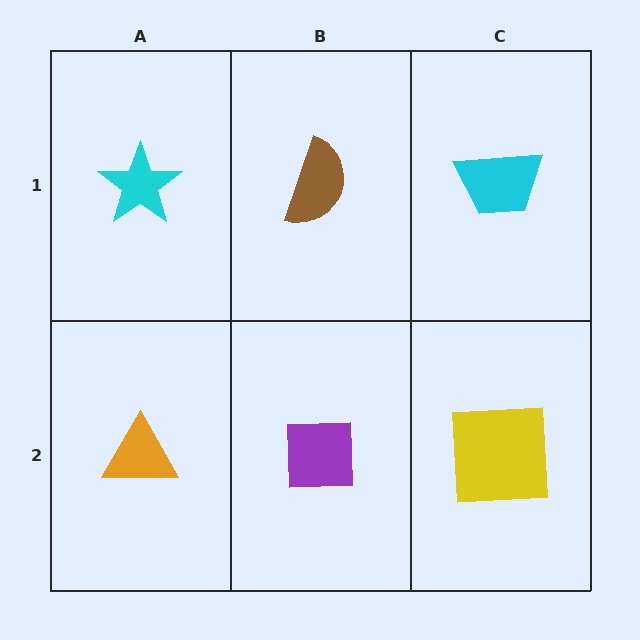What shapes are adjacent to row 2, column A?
A cyan star (row 1, column A), a purple square (row 2, column B).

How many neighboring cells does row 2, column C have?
2.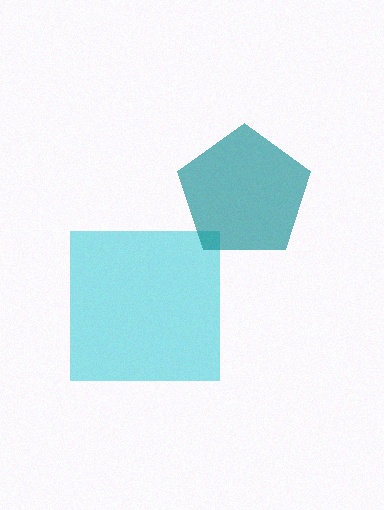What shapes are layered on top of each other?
The layered shapes are: a cyan square, a teal pentagon.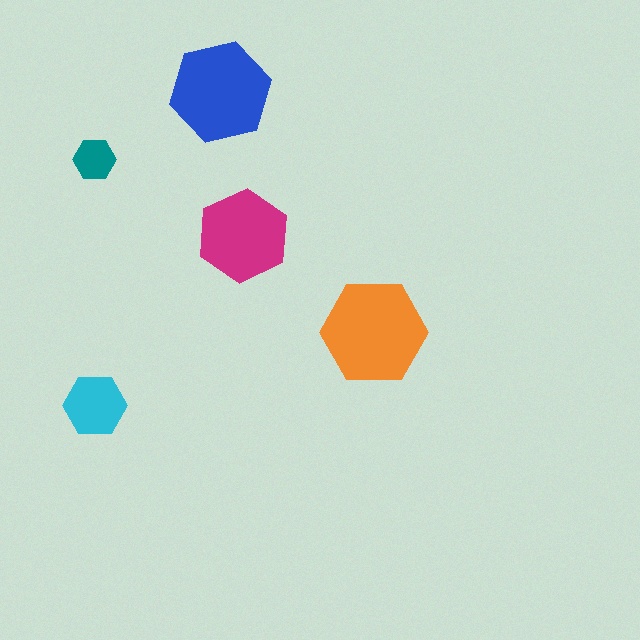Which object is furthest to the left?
The cyan hexagon is leftmost.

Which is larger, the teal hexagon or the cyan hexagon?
The cyan one.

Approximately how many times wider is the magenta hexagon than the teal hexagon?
About 2 times wider.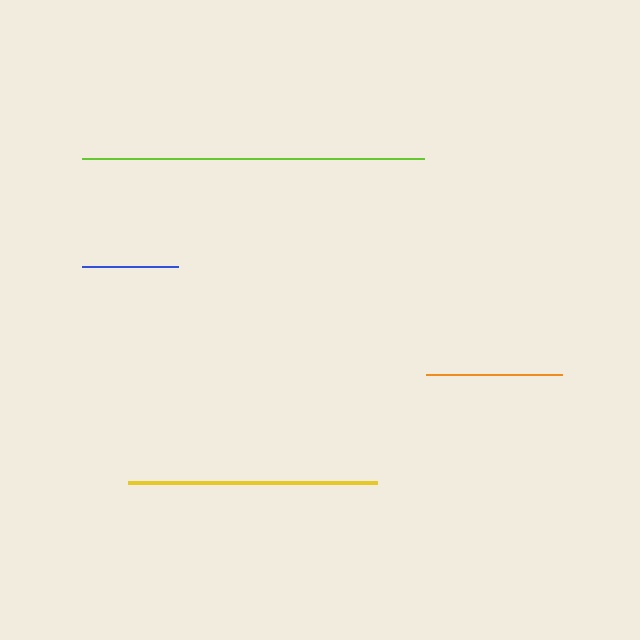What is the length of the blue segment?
The blue segment is approximately 95 pixels long.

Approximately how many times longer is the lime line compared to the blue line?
The lime line is approximately 3.6 times the length of the blue line.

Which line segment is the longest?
The lime line is the longest at approximately 342 pixels.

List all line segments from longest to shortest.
From longest to shortest: lime, yellow, orange, blue.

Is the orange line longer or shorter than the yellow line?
The yellow line is longer than the orange line.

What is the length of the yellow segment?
The yellow segment is approximately 249 pixels long.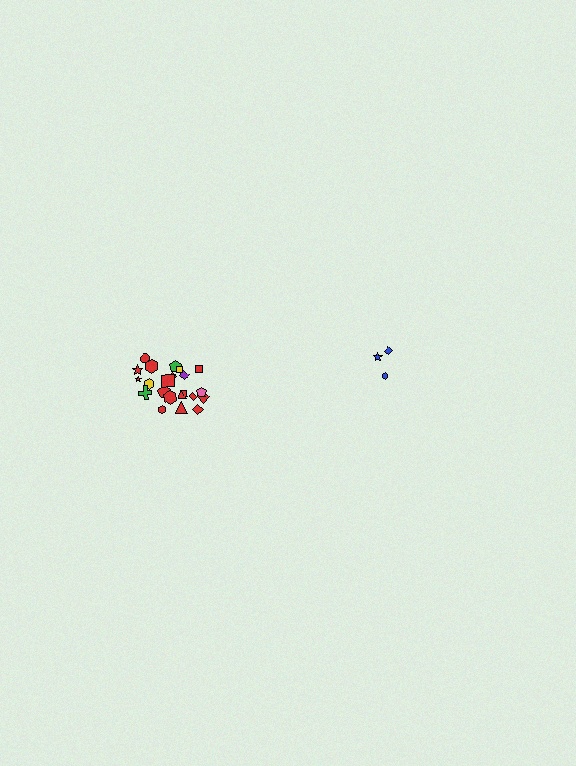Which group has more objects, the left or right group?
The left group.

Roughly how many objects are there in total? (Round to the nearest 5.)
Roughly 25 objects in total.